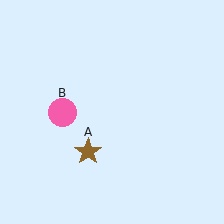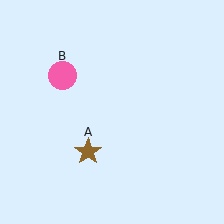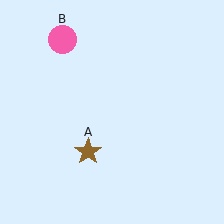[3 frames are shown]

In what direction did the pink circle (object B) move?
The pink circle (object B) moved up.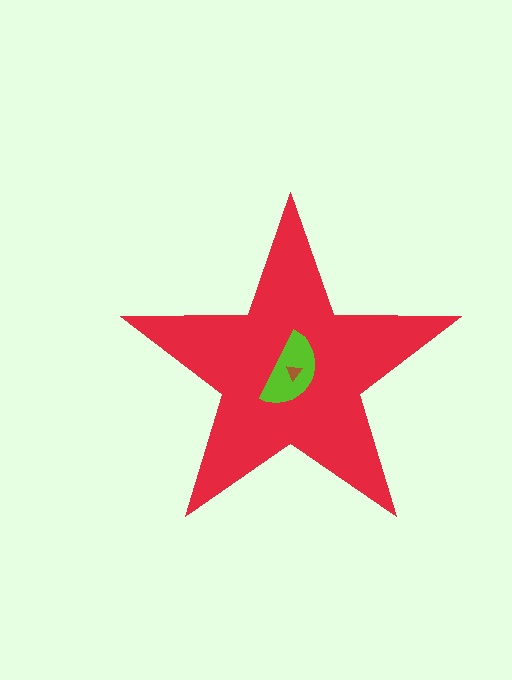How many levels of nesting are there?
3.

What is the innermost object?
The brown triangle.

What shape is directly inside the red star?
The lime semicircle.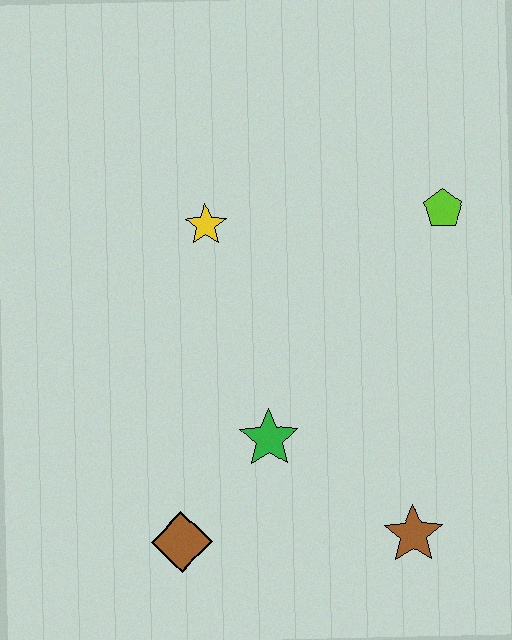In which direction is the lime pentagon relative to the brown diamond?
The lime pentagon is above the brown diamond.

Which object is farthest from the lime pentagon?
The brown diamond is farthest from the lime pentagon.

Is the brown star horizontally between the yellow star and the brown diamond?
No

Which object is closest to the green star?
The brown diamond is closest to the green star.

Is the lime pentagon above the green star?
Yes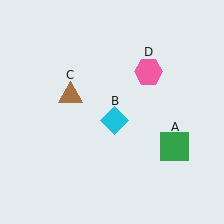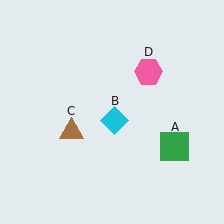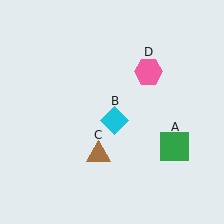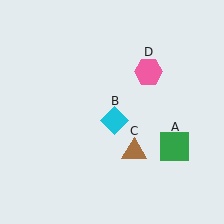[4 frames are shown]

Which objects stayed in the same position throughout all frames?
Green square (object A) and cyan diamond (object B) and pink hexagon (object D) remained stationary.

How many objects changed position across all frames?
1 object changed position: brown triangle (object C).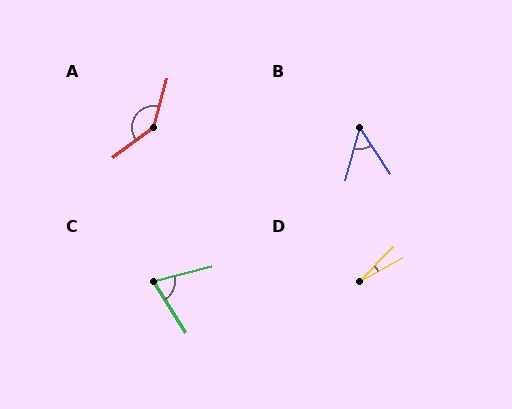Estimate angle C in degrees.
Approximately 72 degrees.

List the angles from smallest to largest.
D (16°), B (49°), C (72°), A (142°).